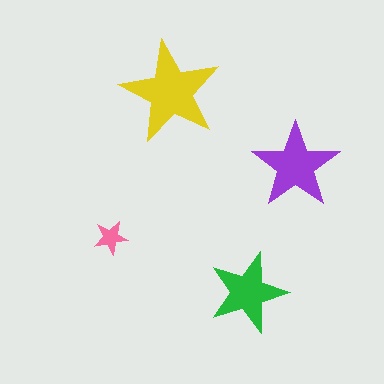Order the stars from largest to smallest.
the yellow one, the purple one, the green one, the pink one.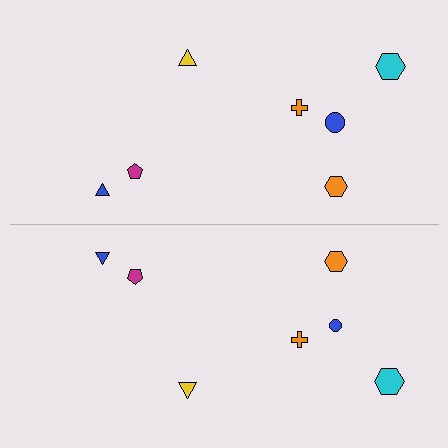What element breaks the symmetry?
The blue circle on the bottom side has a different size than its mirror counterpart.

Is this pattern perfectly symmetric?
No, the pattern is not perfectly symmetric. The blue circle on the bottom side has a different size than its mirror counterpart.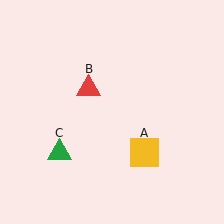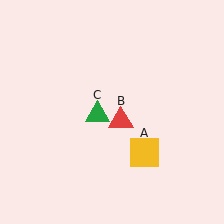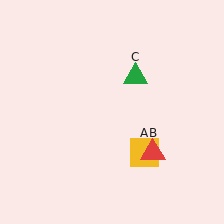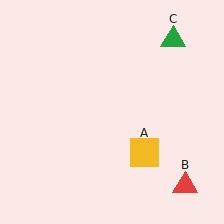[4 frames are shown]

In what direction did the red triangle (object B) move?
The red triangle (object B) moved down and to the right.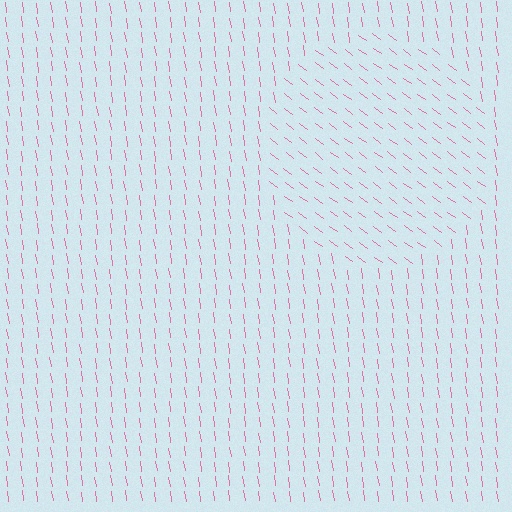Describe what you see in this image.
The image is filled with small pink line segments. A circle region in the image has lines oriented differently from the surrounding lines, creating a visible texture boundary.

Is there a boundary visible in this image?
Yes, there is a texture boundary formed by a change in line orientation.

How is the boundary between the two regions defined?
The boundary is defined purely by a change in line orientation (approximately 45 degrees difference). All lines are the same color and thickness.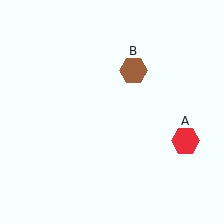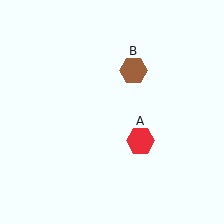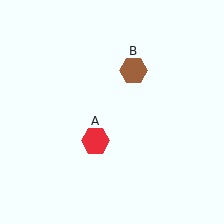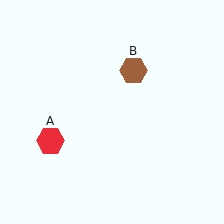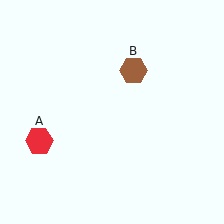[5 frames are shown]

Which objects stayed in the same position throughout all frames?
Brown hexagon (object B) remained stationary.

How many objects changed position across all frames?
1 object changed position: red hexagon (object A).